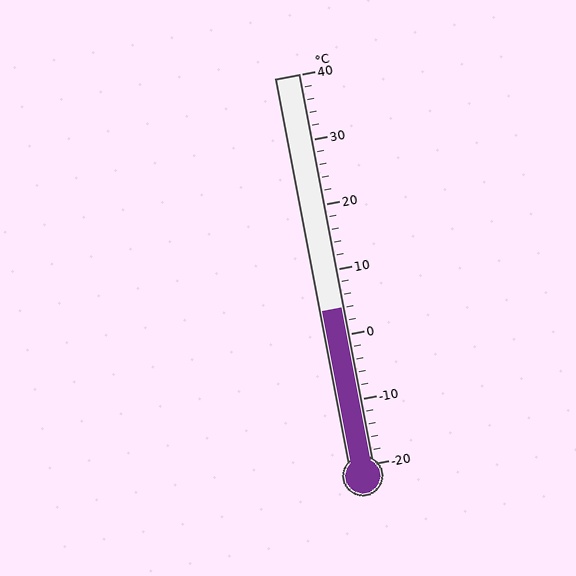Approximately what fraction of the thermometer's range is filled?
The thermometer is filled to approximately 40% of its range.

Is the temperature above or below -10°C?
The temperature is above -10°C.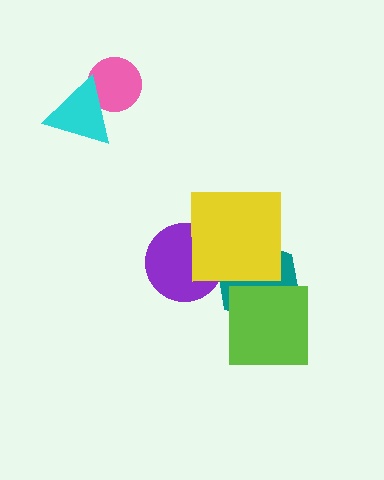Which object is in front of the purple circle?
The yellow square is in front of the purple circle.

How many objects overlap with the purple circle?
1 object overlaps with the purple circle.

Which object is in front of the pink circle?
The cyan triangle is in front of the pink circle.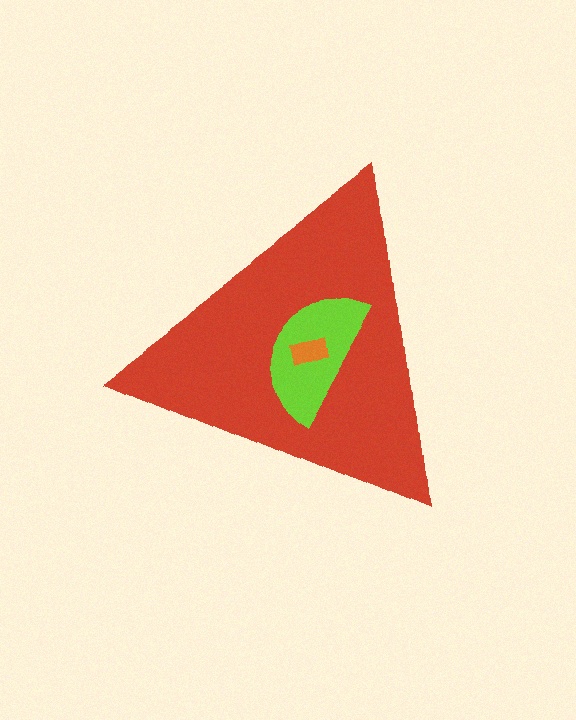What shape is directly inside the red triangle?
The lime semicircle.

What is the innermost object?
The orange rectangle.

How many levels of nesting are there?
3.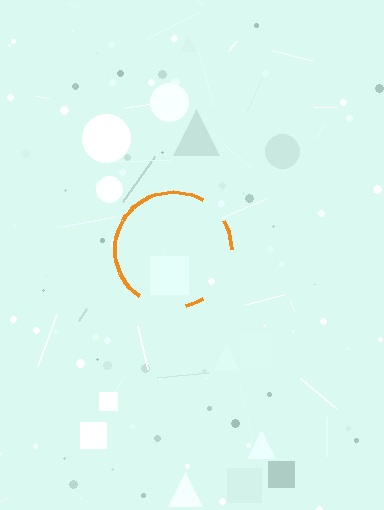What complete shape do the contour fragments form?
The contour fragments form a circle.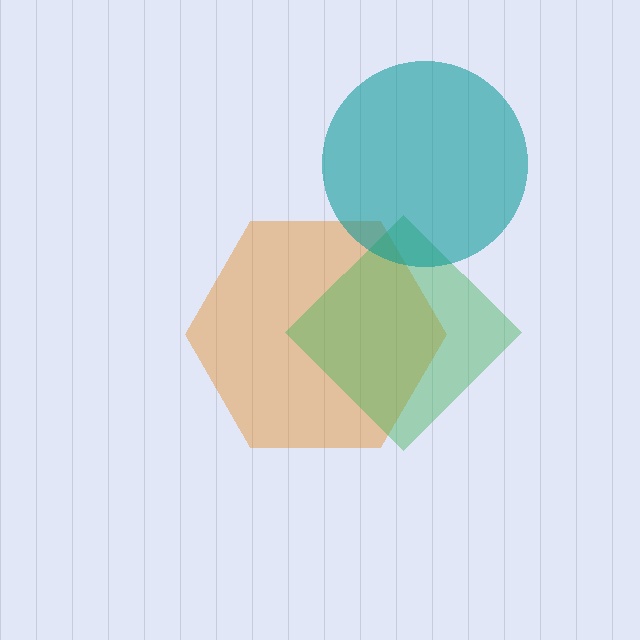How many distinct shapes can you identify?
There are 3 distinct shapes: an orange hexagon, a green diamond, a teal circle.